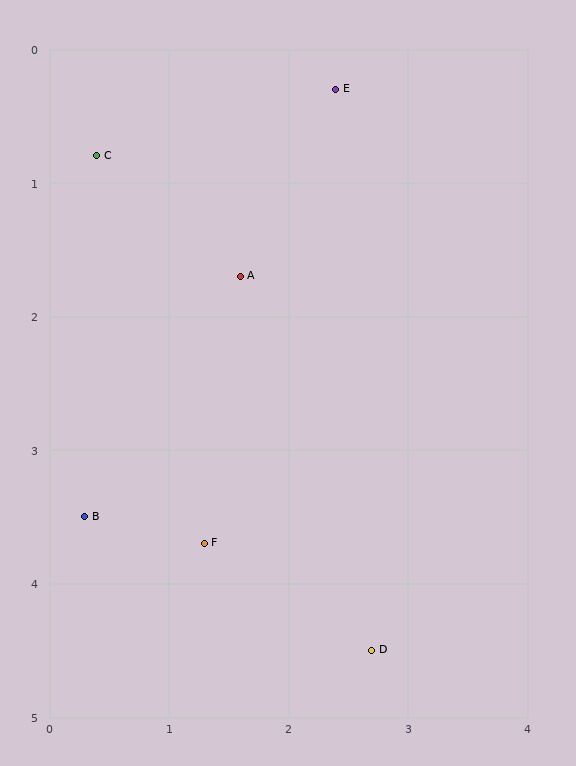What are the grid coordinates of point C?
Point C is at approximately (0.4, 0.8).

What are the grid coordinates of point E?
Point E is at approximately (2.4, 0.3).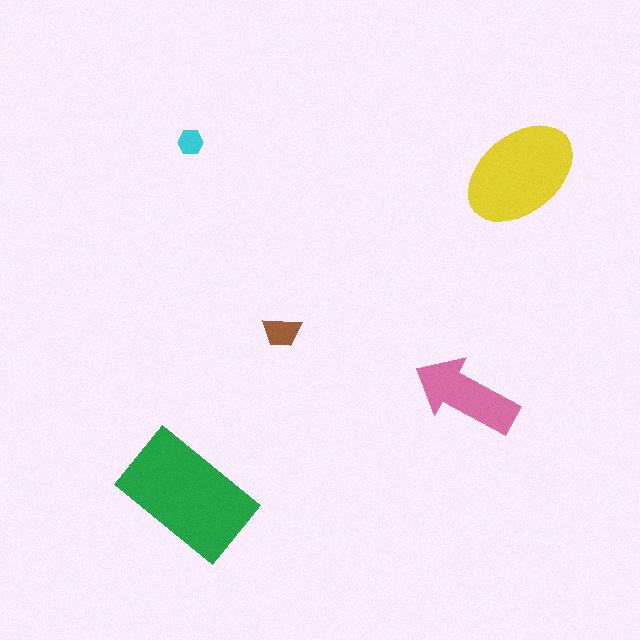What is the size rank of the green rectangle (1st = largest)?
1st.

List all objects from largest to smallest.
The green rectangle, the yellow ellipse, the pink arrow, the brown trapezoid, the cyan hexagon.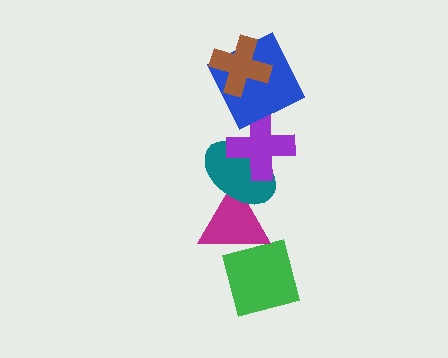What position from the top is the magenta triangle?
The magenta triangle is 5th from the top.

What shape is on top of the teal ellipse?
The purple cross is on top of the teal ellipse.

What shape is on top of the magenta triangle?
The teal ellipse is on top of the magenta triangle.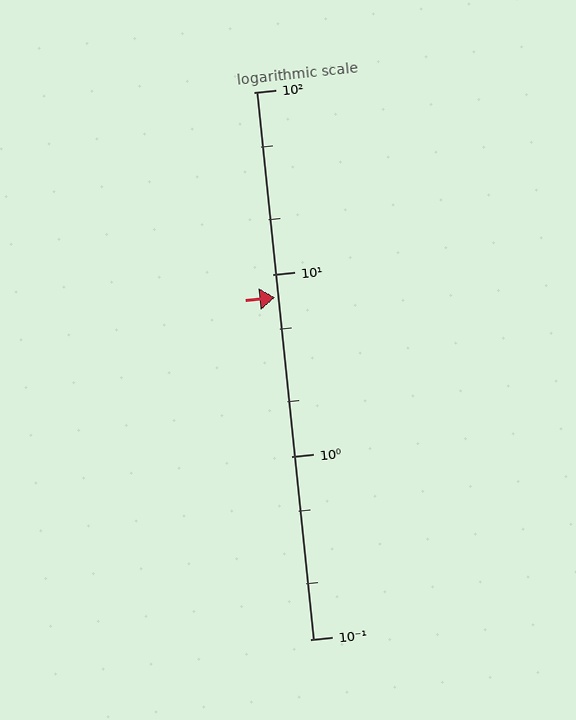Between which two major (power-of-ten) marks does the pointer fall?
The pointer is between 1 and 10.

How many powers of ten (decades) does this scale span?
The scale spans 3 decades, from 0.1 to 100.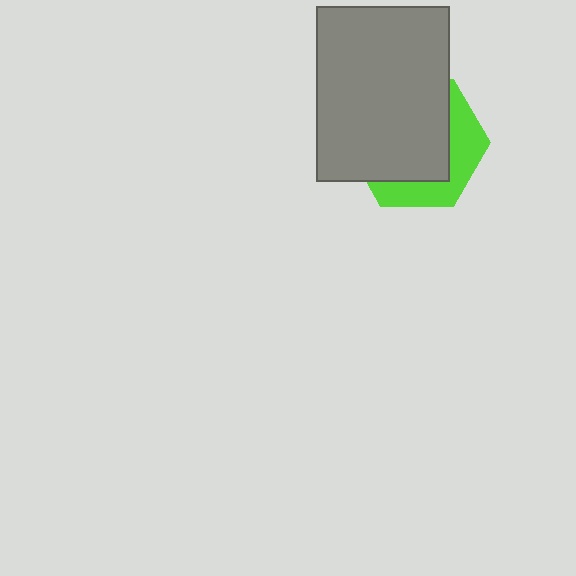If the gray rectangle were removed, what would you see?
You would see the complete lime hexagon.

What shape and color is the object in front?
The object in front is a gray rectangle.